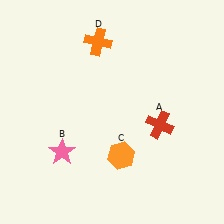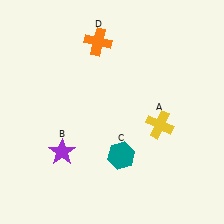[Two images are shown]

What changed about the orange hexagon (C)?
In Image 1, C is orange. In Image 2, it changed to teal.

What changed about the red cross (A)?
In Image 1, A is red. In Image 2, it changed to yellow.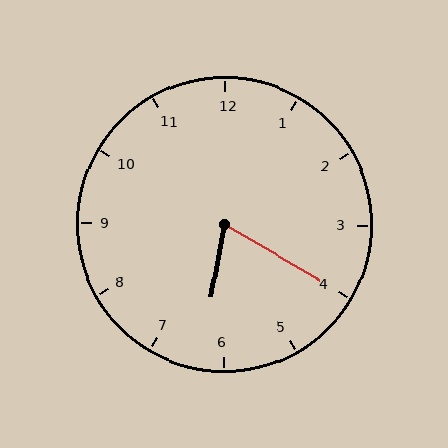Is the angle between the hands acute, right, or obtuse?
It is acute.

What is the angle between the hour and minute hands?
Approximately 70 degrees.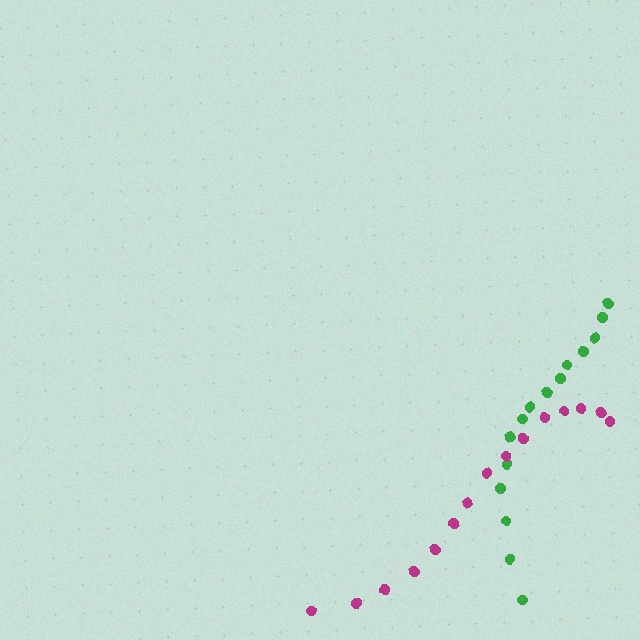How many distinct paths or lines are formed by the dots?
There are 2 distinct paths.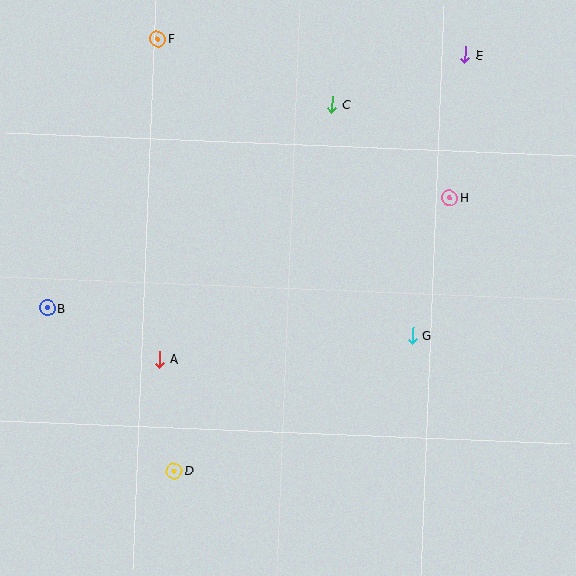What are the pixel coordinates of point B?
Point B is at (47, 308).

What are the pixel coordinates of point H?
Point H is at (450, 198).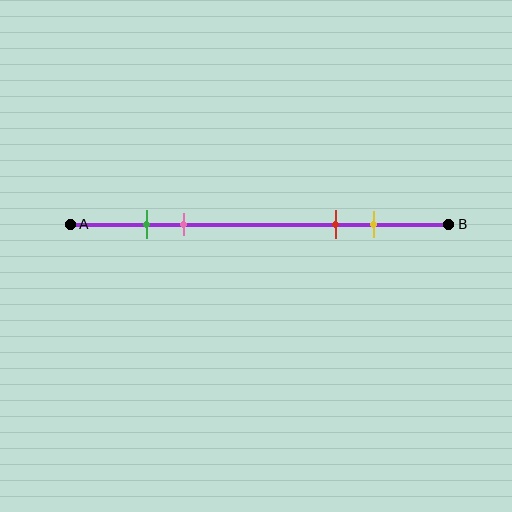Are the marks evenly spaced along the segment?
No, the marks are not evenly spaced.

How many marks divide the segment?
There are 4 marks dividing the segment.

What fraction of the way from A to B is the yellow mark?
The yellow mark is approximately 80% (0.8) of the way from A to B.